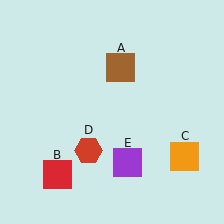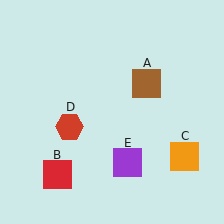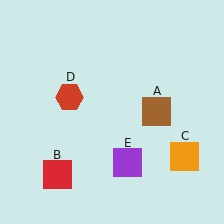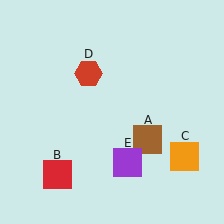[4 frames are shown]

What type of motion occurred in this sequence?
The brown square (object A), red hexagon (object D) rotated clockwise around the center of the scene.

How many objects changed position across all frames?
2 objects changed position: brown square (object A), red hexagon (object D).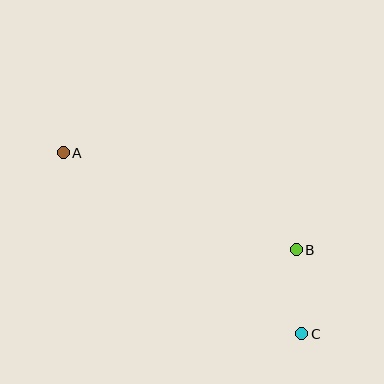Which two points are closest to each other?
Points B and C are closest to each other.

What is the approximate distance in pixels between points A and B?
The distance between A and B is approximately 252 pixels.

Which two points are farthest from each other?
Points A and C are farthest from each other.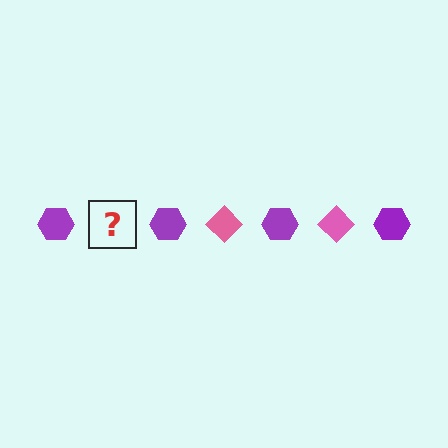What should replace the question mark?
The question mark should be replaced with a pink diamond.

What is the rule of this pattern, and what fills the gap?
The rule is that the pattern alternates between purple hexagon and pink diamond. The gap should be filled with a pink diamond.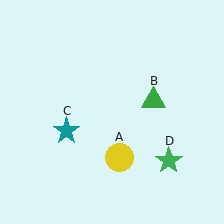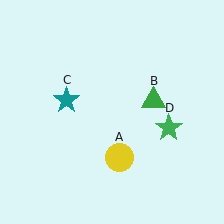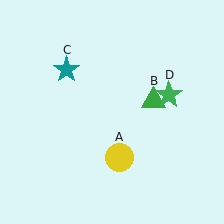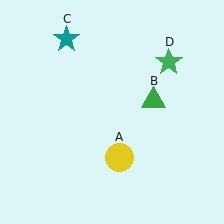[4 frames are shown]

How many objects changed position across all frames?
2 objects changed position: teal star (object C), green star (object D).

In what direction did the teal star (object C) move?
The teal star (object C) moved up.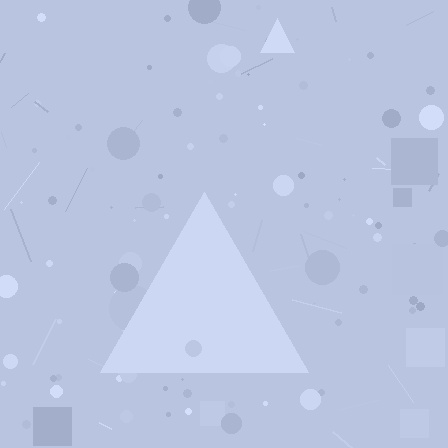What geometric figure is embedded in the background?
A triangle is embedded in the background.